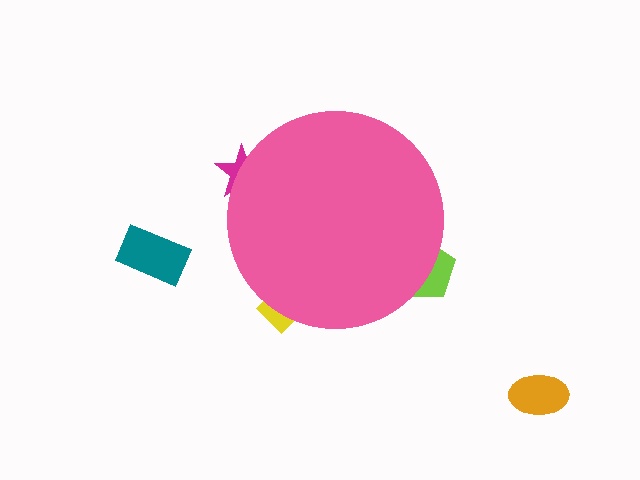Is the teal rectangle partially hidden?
No, the teal rectangle is fully visible.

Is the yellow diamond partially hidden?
Yes, the yellow diamond is partially hidden behind the pink circle.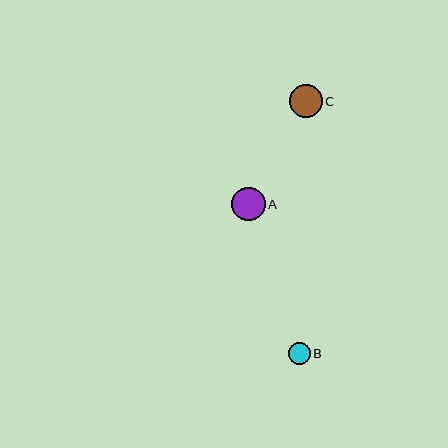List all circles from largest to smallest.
From largest to smallest: A, C, B.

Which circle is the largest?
Circle A is the largest with a size of approximately 33 pixels.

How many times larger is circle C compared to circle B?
Circle C is approximately 1.5 times the size of circle B.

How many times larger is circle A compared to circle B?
Circle A is approximately 1.5 times the size of circle B.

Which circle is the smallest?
Circle B is the smallest with a size of approximately 22 pixels.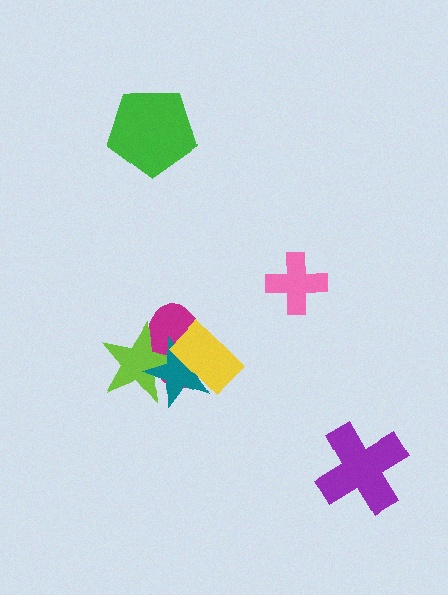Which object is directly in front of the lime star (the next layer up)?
The teal star is directly in front of the lime star.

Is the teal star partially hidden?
Yes, it is partially covered by another shape.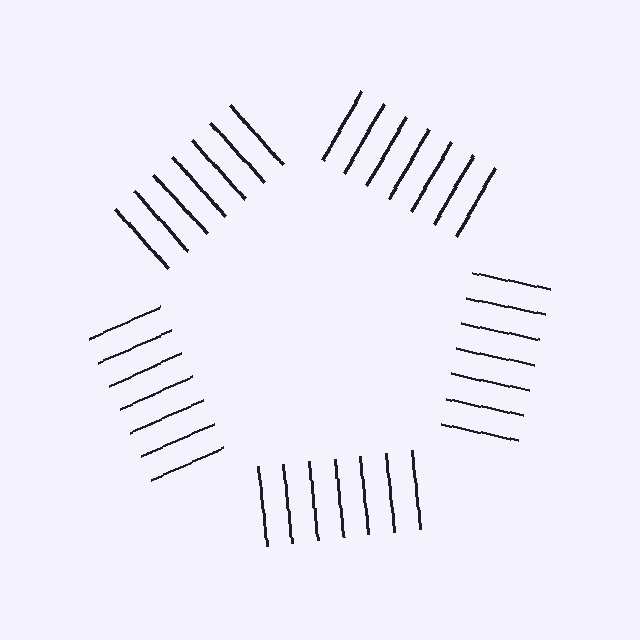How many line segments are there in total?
35 — 7 along each of the 5 edges.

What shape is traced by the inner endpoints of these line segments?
An illusory pentagon — the line segments terminate on its edges but no continuous stroke is drawn.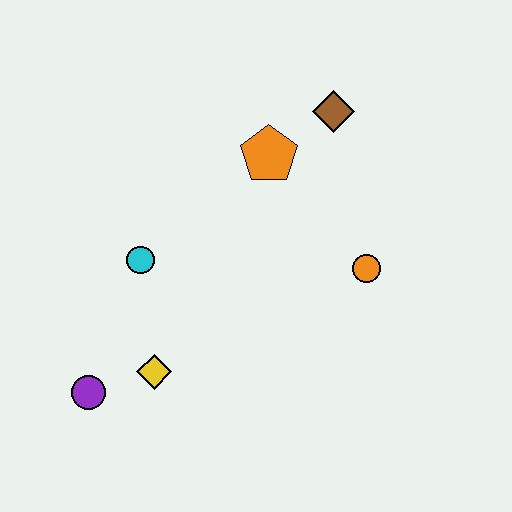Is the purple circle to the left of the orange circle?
Yes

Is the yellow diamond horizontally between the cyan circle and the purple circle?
No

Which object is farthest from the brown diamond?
The purple circle is farthest from the brown diamond.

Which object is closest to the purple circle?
The yellow diamond is closest to the purple circle.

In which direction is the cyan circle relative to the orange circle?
The cyan circle is to the left of the orange circle.